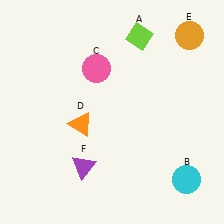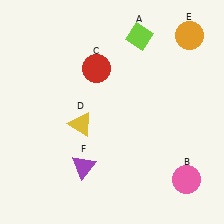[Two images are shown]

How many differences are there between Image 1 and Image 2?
There are 3 differences between the two images.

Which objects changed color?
B changed from cyan to pink. C changed from pink to red. D changed from orange to yellow.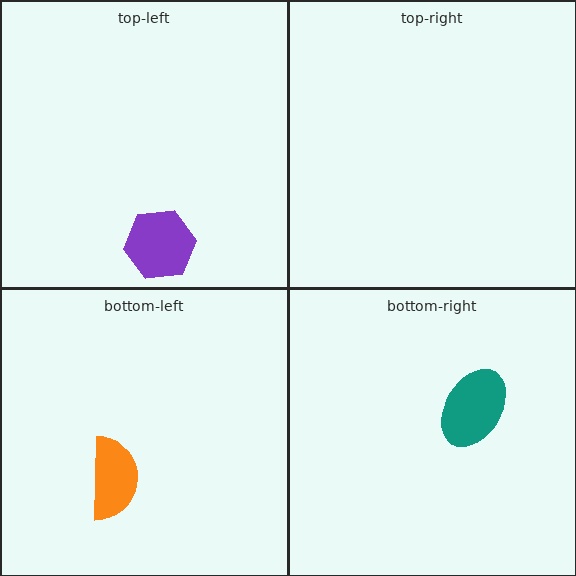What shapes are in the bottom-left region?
The orange semicircle.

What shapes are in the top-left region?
The purple hexagon.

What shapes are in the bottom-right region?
The teal ellipse.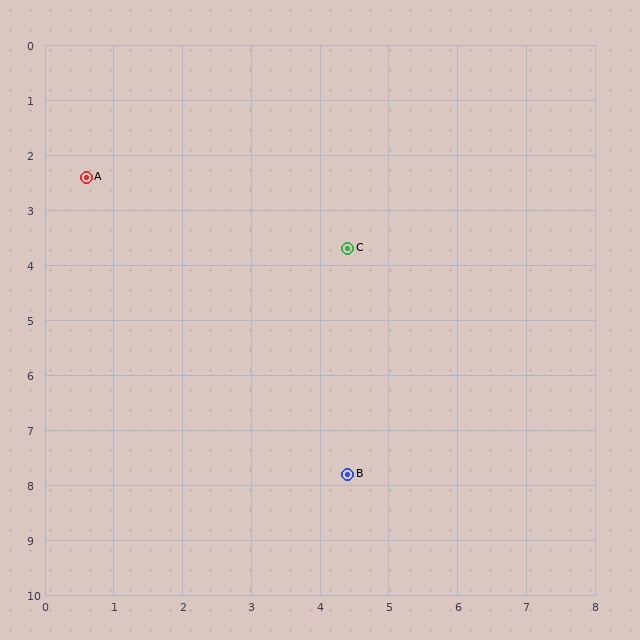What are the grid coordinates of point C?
Point C is at approximately (4.4, 3.7).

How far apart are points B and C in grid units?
Points B and C are about 4.1 grid units apart.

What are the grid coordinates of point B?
Point B is at approximately (4.4, 7.8).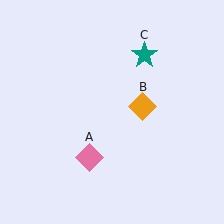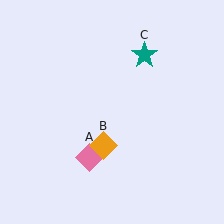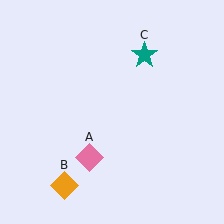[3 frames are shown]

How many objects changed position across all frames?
1 object changed position: orange diamond (object B).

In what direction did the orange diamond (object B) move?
The orange diamond (object B) moved down and to the left.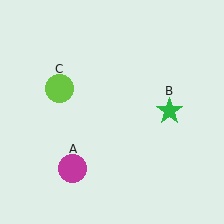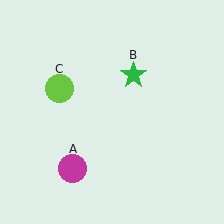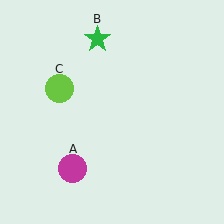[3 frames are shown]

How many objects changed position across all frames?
1 object changed position: green star (object B).